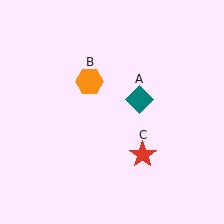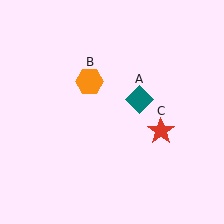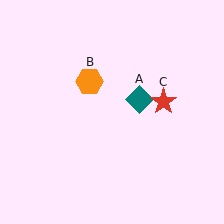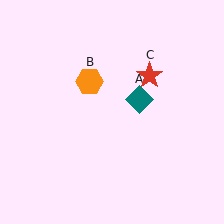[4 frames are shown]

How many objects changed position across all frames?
1 object changed position: red star (object C).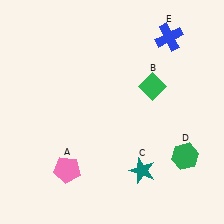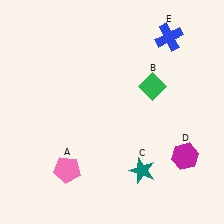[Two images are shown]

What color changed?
The hexagon (D) changed from green in Image 1 to magenta in Image 2.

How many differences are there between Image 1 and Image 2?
There is 1 difference between the two images.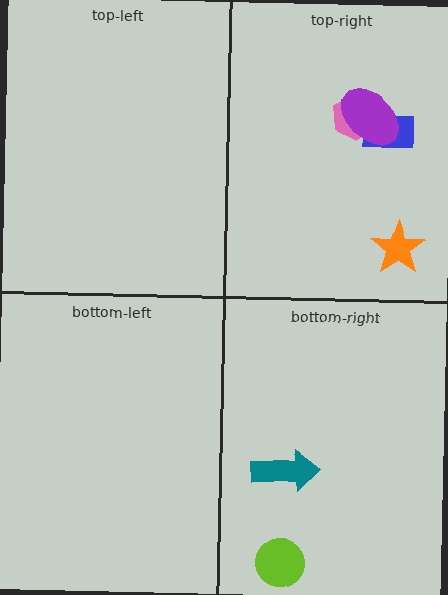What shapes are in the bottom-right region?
The teal arrow, the lime circle.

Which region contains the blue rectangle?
The top-right region.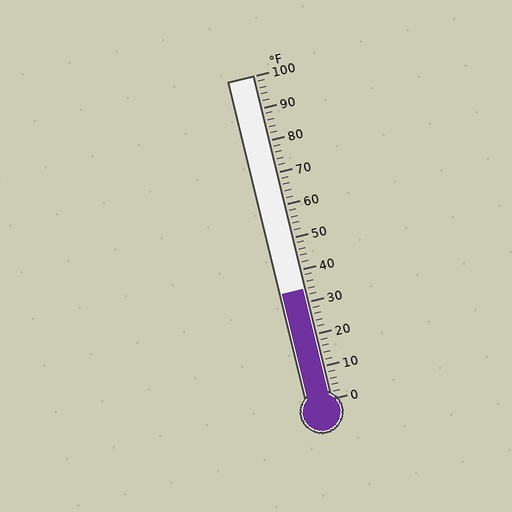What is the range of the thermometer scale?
The thermometer scale ranges from 0°F to 100°F.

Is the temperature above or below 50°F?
The temperature is below 50°F.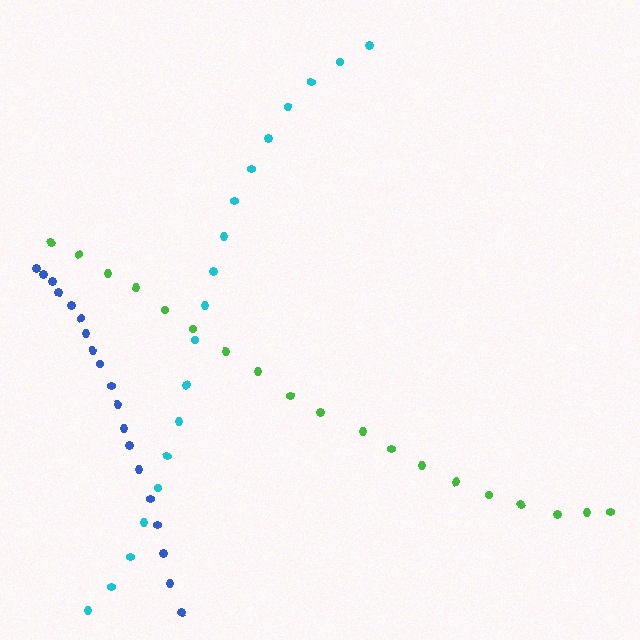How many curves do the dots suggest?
There are 3 distinct paths.